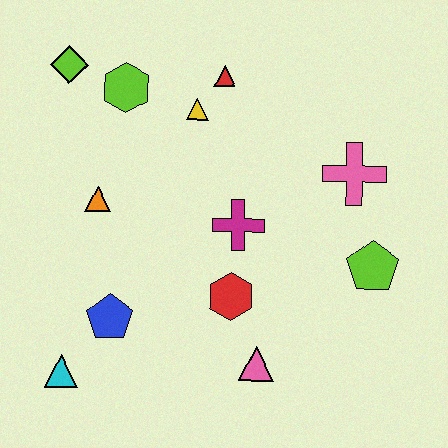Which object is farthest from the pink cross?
The cyan triangle is farthest from the pink cross.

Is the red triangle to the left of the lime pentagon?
Yes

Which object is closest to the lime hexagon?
The lime diamond is closest to the lime hexagon.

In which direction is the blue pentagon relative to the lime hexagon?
The blue pentagon is below the lime hexagon.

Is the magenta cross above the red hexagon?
Yes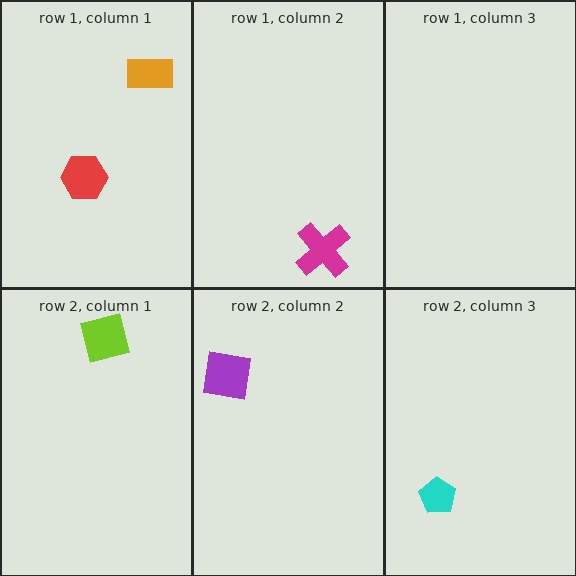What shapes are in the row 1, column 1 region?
The orange rectangle, the red hexagon.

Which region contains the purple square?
The row 2, column 2 region.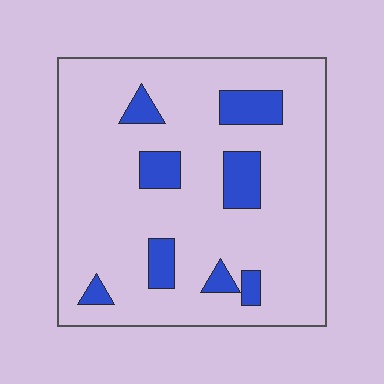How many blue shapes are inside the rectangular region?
8.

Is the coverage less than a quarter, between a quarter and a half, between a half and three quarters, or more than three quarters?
Less than a quarter.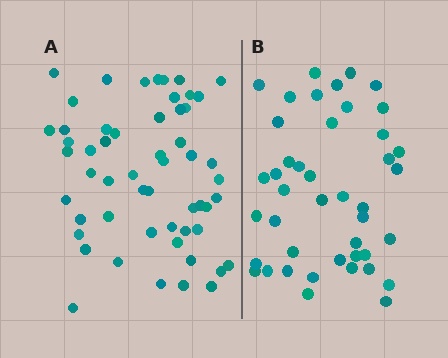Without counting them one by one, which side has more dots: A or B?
Region A (the left region) has more dots.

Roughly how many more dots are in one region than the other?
Region A has roughly 12 or so more dots than region B.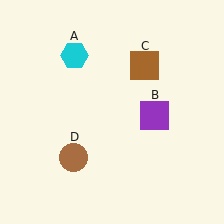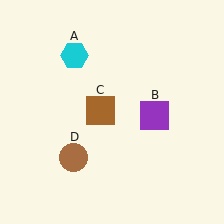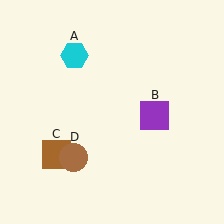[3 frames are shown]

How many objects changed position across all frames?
1 object changed position: brown square (object C).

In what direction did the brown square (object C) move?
The brown square (object C) moved down and to the left.